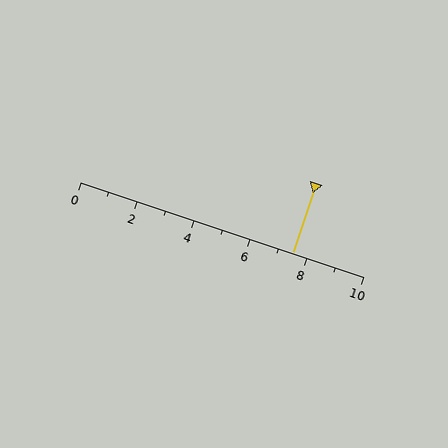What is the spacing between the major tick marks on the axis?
The major ticks are spaced 2 apart.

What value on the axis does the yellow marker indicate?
The marker indicates approximately 7.5.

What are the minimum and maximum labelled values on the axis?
The axis runs from 0 to 10.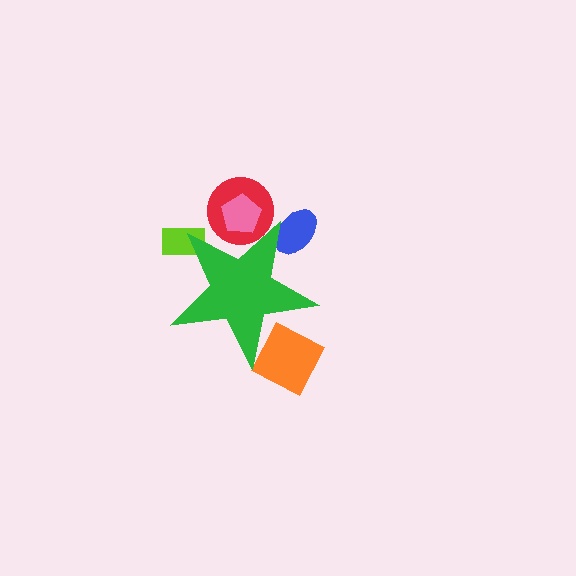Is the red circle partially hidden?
Yes, the red circle is partially hidden behind the green star.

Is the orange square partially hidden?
Yes, the orange square is partially hidden behind the green star.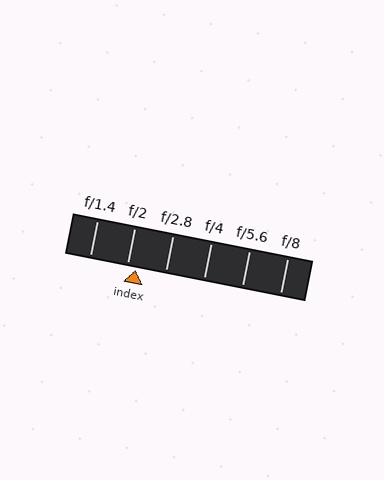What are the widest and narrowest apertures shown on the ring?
The widest aperture shown is f/1.4 and the narrowest is f/8.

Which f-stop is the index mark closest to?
The index mark is closest to f/2.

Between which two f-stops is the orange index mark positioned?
The index mark is between f/2 and f/2.8.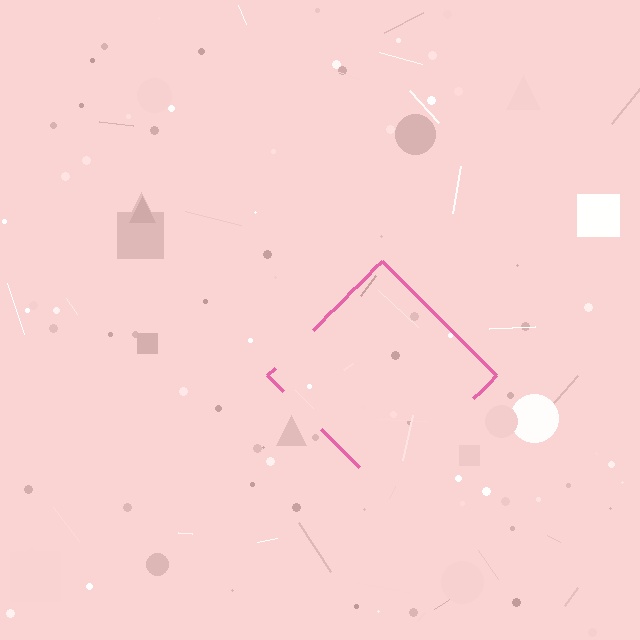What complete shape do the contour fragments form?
The contour fragments form a diamond.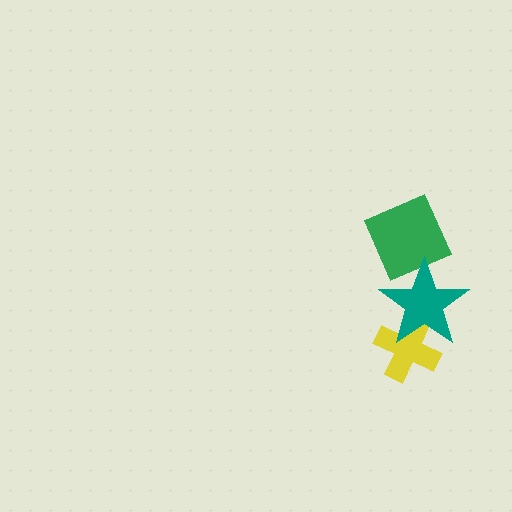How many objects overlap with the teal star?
2 objects overlap with the teal star.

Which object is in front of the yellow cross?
The teal star is in front of the yellow cross.